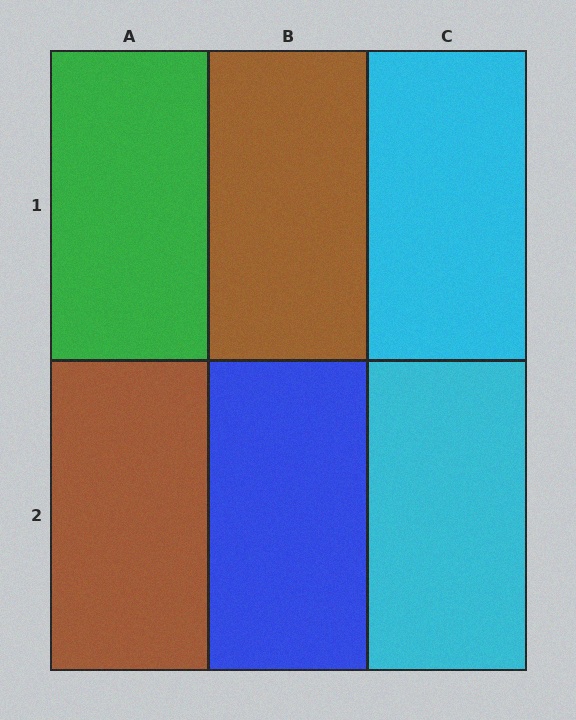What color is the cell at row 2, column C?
Cyan.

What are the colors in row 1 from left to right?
Green, brown, cyan.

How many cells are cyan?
2 cells are cyan.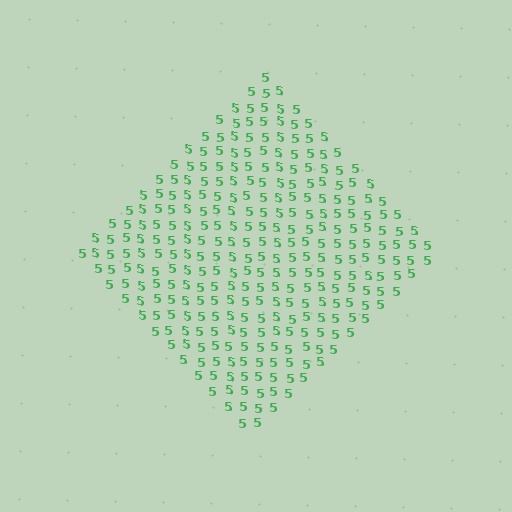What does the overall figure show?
The overall figure shows a diamond.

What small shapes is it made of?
It is made of small digit 5's.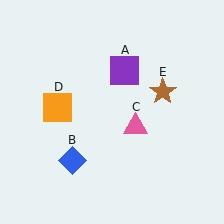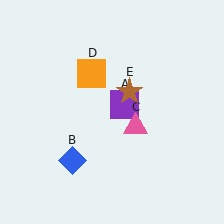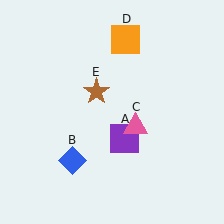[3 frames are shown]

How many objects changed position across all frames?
3 objects changed position: purple square (object A), orange square (object D), brown star (object E).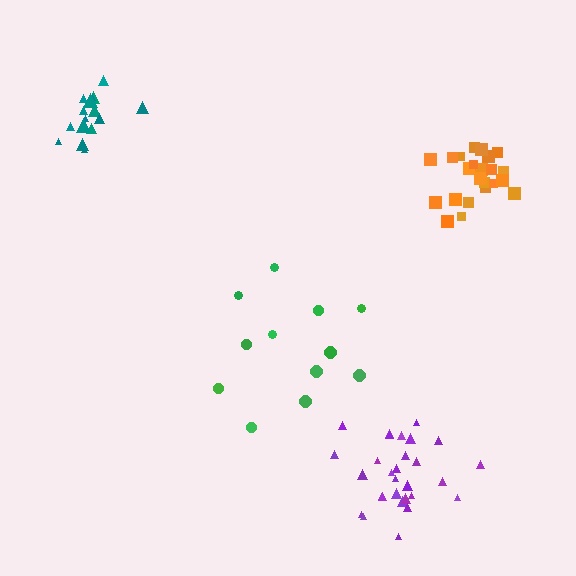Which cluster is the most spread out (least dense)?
Green.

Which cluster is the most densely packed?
Orange.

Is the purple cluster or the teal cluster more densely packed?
Purple.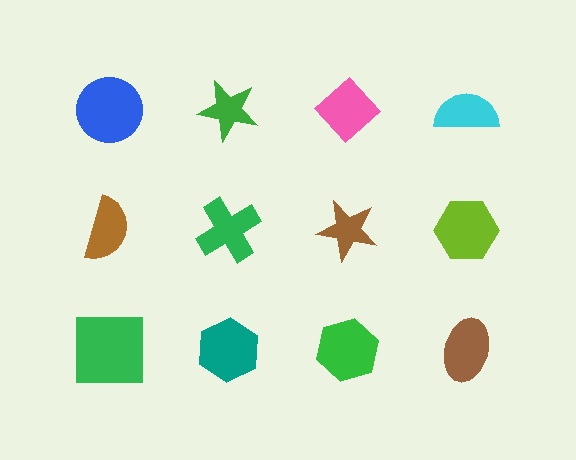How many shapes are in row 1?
4 shapes.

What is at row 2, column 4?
A lime hexagon.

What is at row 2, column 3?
A brown star.